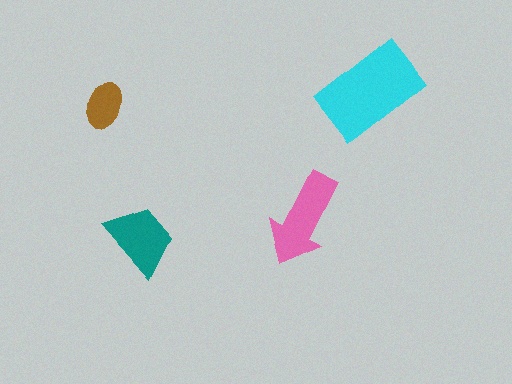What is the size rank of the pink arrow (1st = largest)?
2nd.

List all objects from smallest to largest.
The brown ellipse, the teal trapezoid, the pink arrow, the cyan rectangle.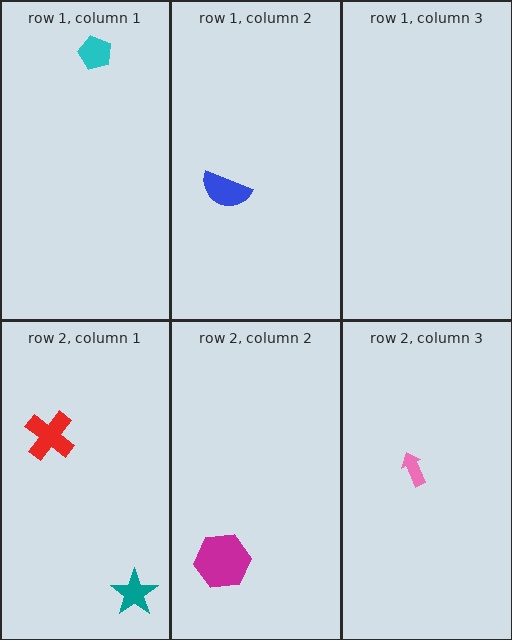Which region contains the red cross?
The row 2, column 1 region.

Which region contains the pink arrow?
The row 2, column 3 region.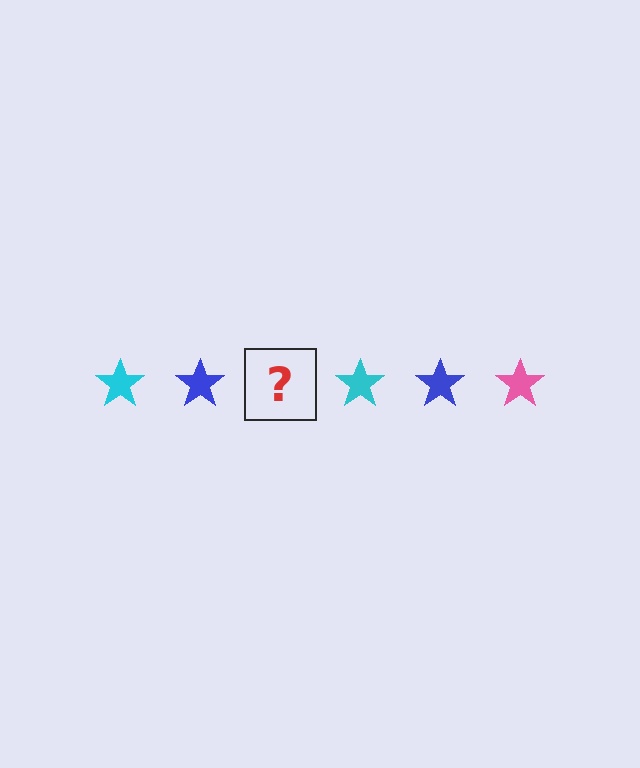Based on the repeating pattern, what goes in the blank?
The blank should be a pink star.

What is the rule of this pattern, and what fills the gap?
The rule is that the pattern cycles through cyan, blue, pink stars. The gap should be filled with a pink star.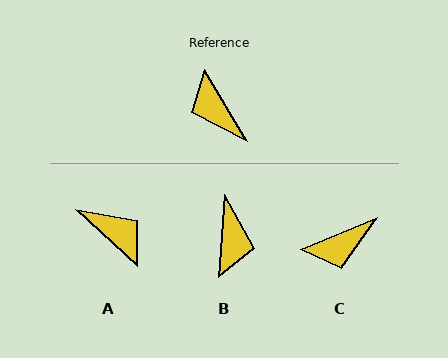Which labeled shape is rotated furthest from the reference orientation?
A, about 163 degrees away.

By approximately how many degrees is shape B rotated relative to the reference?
Approximately 146 degrees counter-clockwise.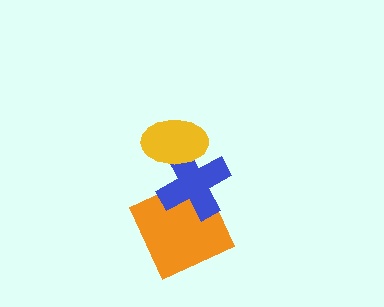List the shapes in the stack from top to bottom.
From top to bottom: the yellow ellipse, the blue cross, the orange square.